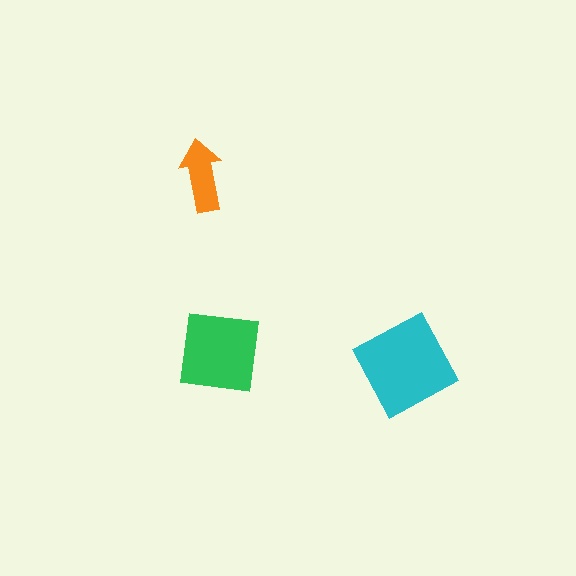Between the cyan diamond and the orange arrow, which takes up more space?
The cyan diamond.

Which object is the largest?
The cyan diamond.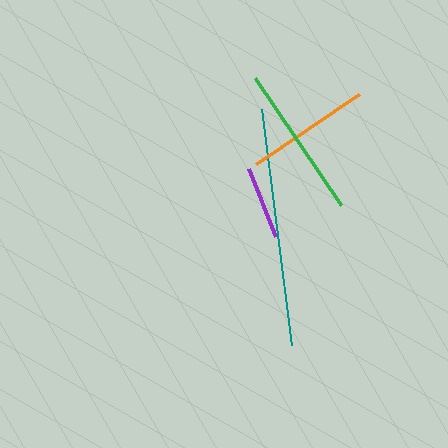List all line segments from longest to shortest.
From longest to shortest: teal, green, orange, purple.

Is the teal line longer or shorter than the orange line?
The teal line is longer than the orange line.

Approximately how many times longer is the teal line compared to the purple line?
The teal line is approximately 3.3 times the length of the purple line.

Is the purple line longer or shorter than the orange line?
The orange line is longer than the purple line.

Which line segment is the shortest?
The purple line is the shortest at approximately 73 pixels.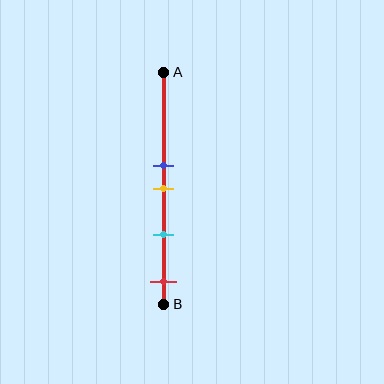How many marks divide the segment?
There are 4 marks dividing the segment.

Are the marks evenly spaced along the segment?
No, the marks are not evenly spaced.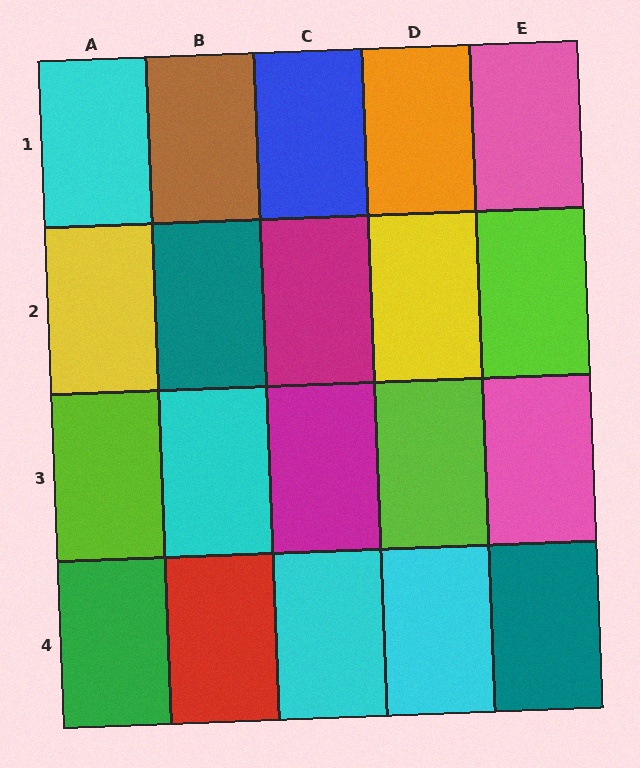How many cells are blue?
1 cell is blue.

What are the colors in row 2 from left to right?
Yellow, teal, magenta, yellow, lime.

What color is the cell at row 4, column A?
Green.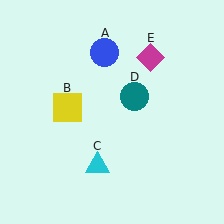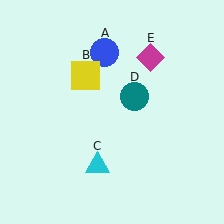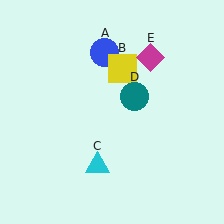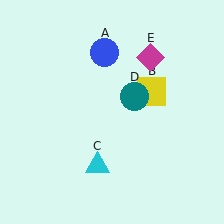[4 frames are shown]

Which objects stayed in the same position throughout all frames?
Blue circle (object A) and cyan triangle (object C) and teal circle (object D) and magenta diamond (object E) remained stationary.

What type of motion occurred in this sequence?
The yellow square (object B) rotated clockwise around the center of the scene.